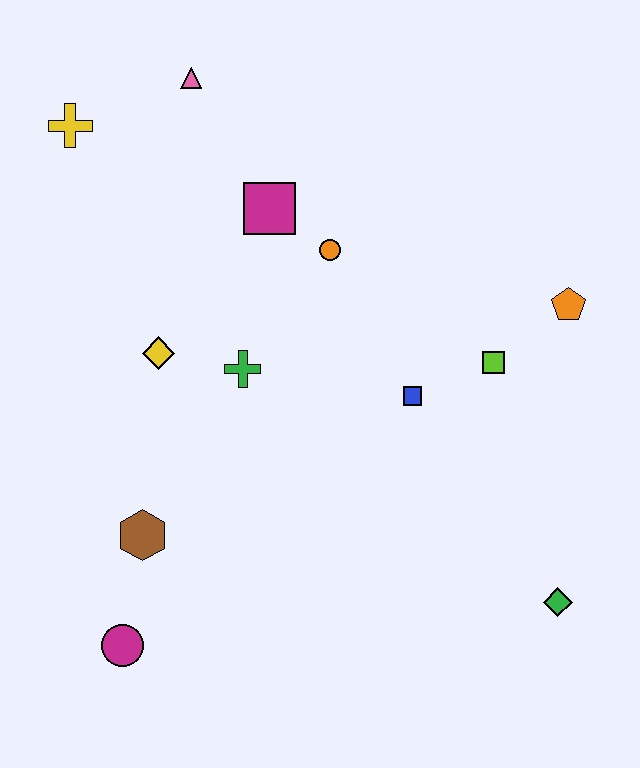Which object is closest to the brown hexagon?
The magenta circle is closest to the brown hexagon.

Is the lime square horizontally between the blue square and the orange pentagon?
Yes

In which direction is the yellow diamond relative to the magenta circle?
The yellow diamond is above the magenta circle.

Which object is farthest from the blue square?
The yellow cross is farthest from the blue square.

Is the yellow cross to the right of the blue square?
No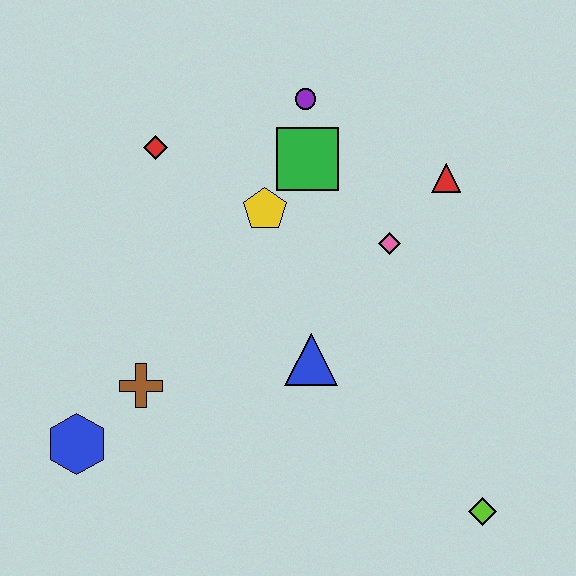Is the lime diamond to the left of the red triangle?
No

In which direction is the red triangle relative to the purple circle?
The red triangle is to the right of the purple circle.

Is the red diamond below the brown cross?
No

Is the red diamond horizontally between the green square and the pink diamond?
No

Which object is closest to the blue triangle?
The pink diamond is closest to the blue triangle.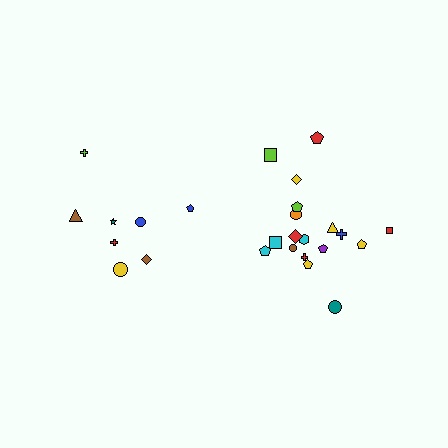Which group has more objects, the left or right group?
The right group.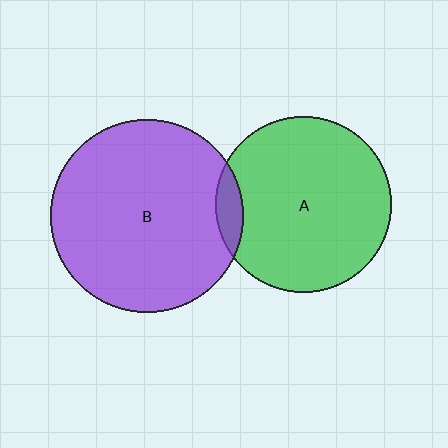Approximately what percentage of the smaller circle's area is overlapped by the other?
Approximately 5%.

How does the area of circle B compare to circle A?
Approximately 1.2 times.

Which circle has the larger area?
Circle B (purple).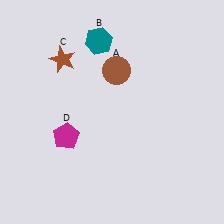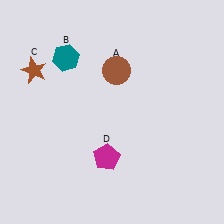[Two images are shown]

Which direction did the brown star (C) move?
The brown star (C) moved left.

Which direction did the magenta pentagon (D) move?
The magenta pentagon (D) moved right.